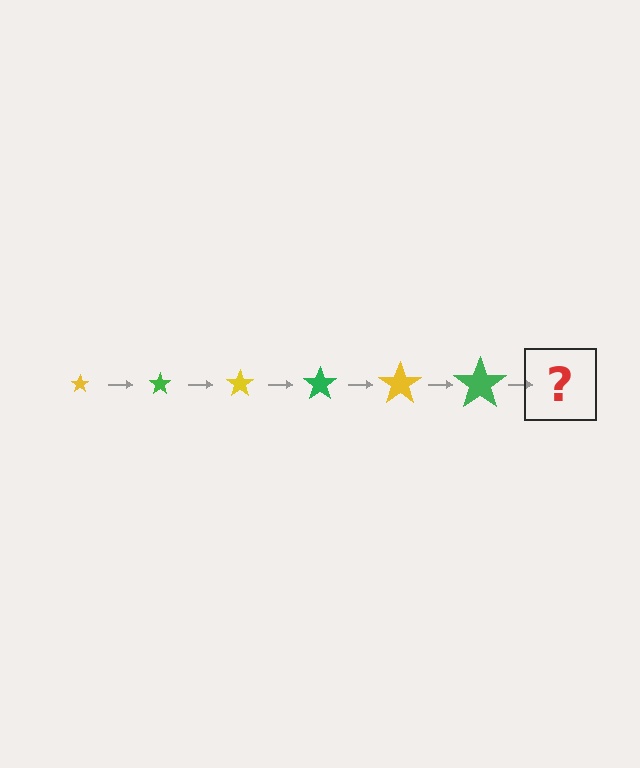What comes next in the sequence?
The next element should be a yellow star, larger than the previous one.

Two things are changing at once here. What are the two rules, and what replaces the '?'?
The two rules are that the star grows larger each step and the color cycles through yellow and green. The '?' should be a yellow star, larger than the previous one.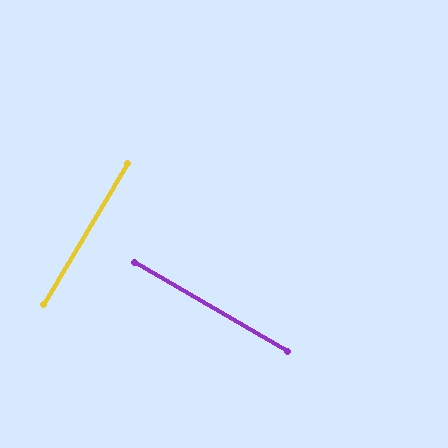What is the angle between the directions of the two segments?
Approximately 89 degrees.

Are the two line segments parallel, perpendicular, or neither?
Perpendicular — they meet at approximately 89°.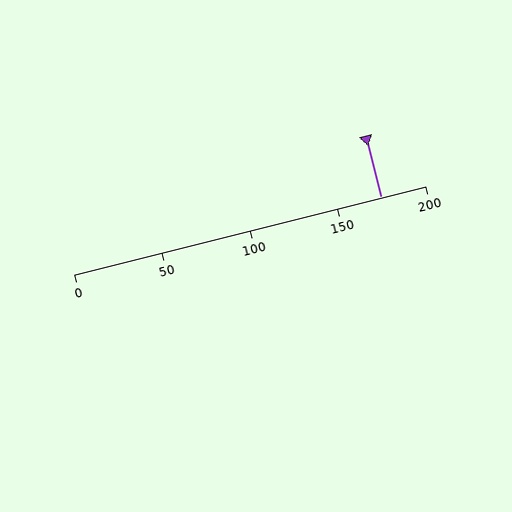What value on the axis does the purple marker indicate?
The marker indicates approximately 175.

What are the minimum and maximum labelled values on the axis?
The axis runs from 0 to 200.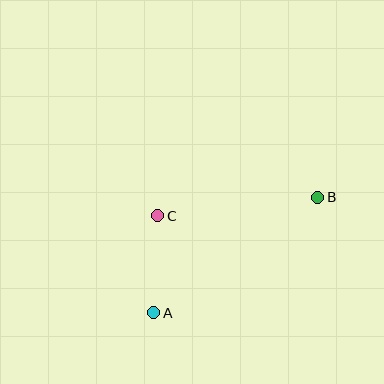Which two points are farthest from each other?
Points A and B are farthest from each other.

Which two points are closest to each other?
Points A and C are closest to each other.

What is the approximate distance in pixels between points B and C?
The distance between B and C is approximately 161 pixels.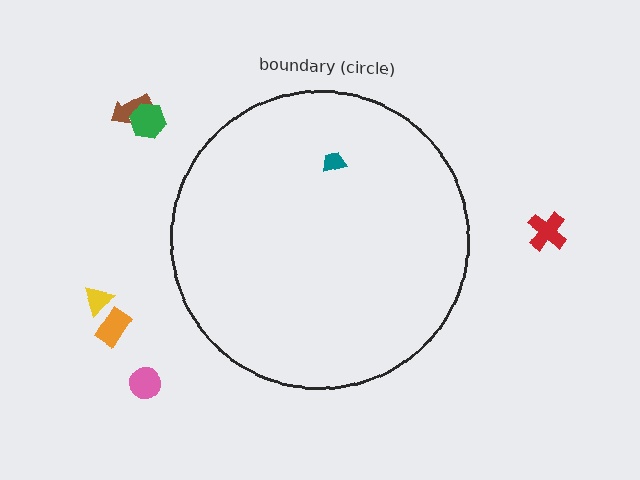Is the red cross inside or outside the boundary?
Outside.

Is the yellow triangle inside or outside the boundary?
Outside.